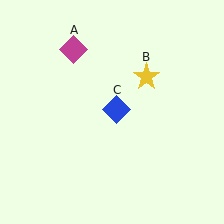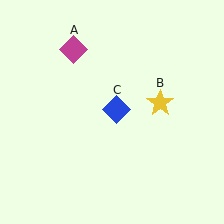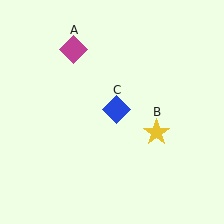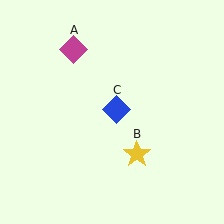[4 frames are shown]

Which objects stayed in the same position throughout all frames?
Magenta diamond (object A) and blue diamond (object C) remained stationary.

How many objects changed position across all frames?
1 object changed position: yellow star (object B).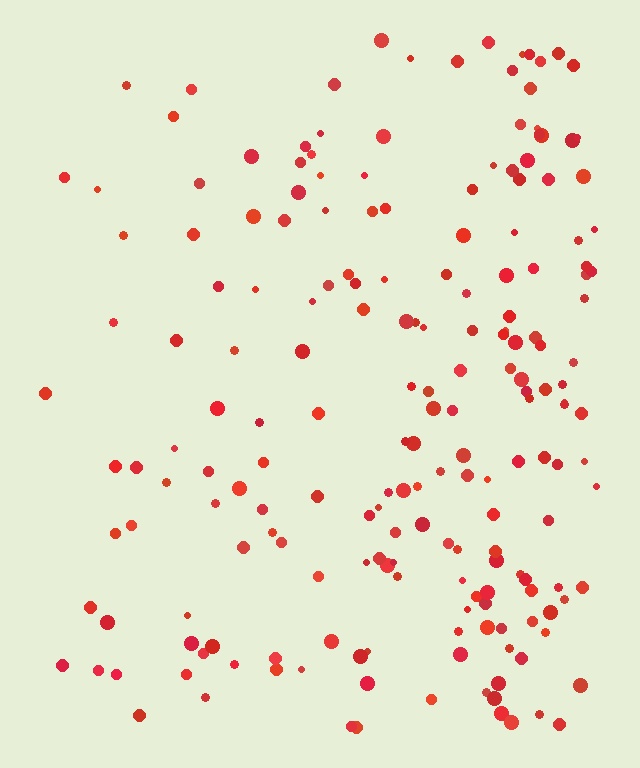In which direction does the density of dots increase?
From left to right, with the right side densest.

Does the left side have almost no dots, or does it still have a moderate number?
Still a moderate number, just noticeably fewer than the right.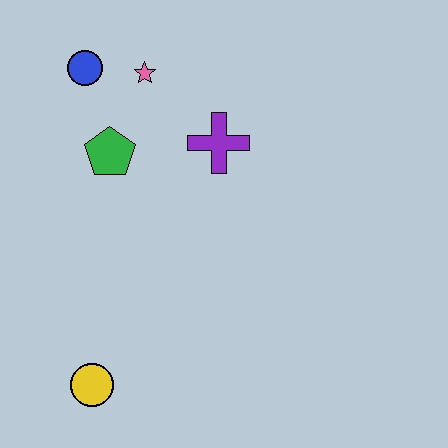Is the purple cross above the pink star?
No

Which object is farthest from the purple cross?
The yellow circle is farthest from the purple cross.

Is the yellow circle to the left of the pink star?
Yes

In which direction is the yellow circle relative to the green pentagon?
The yellow circle is below the green pentagon.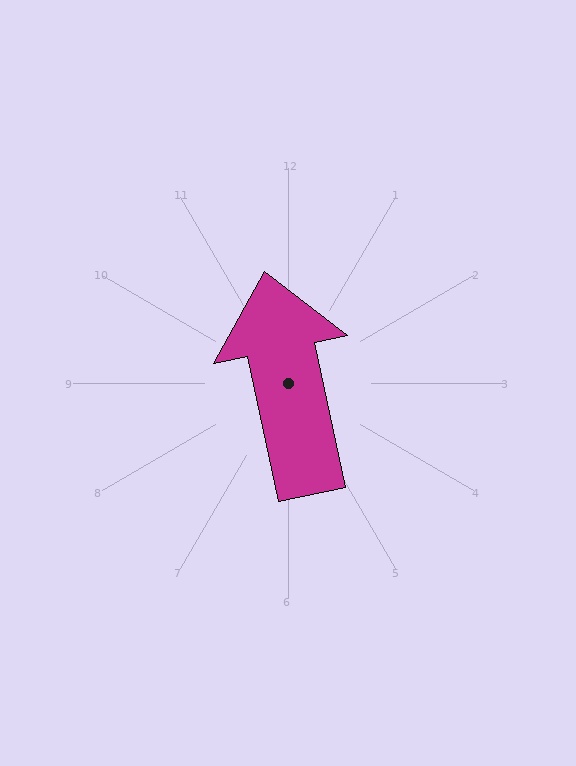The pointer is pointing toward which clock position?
Roughly 12 o'clock.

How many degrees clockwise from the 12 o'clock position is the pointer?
Approximately 348 degrees.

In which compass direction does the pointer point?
North.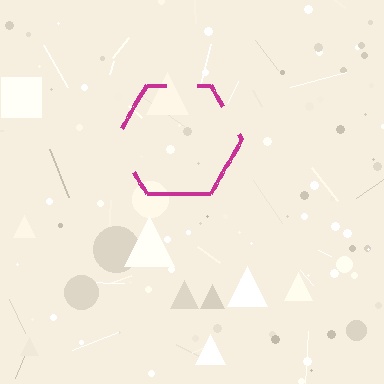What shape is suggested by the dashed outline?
The dashed outline suggests a hexagon.